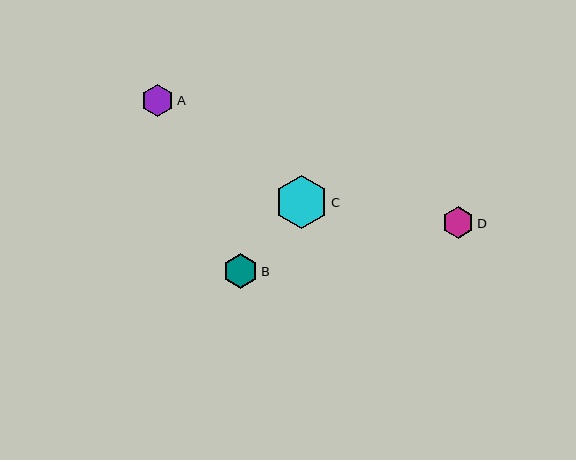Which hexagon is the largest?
Hexagon C is the largest with a size of approximately 52 pixels.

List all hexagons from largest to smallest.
From largest to smallest: C, B, A, D.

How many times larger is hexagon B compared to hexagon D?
Hexagon B is approximately 1.1 times the size of hexagon D.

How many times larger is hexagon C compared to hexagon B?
Hexagon C is approximately 1.5 times the size of hexagon B.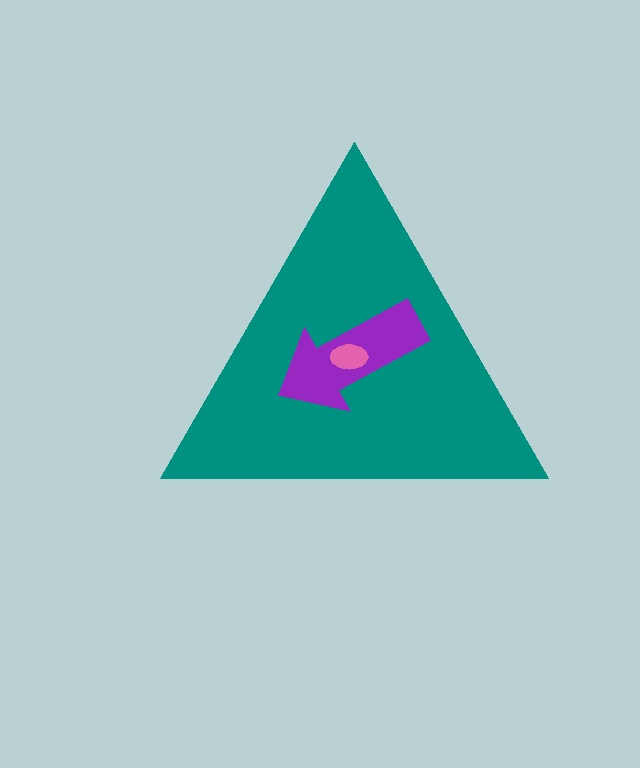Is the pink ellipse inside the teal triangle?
Yes.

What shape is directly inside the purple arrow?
The pink ellipse.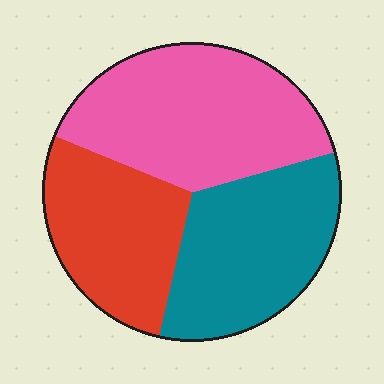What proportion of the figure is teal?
Teal takes up between a sixth and a third of the figure.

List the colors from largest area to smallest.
From largest to smallest: pink, teal, red.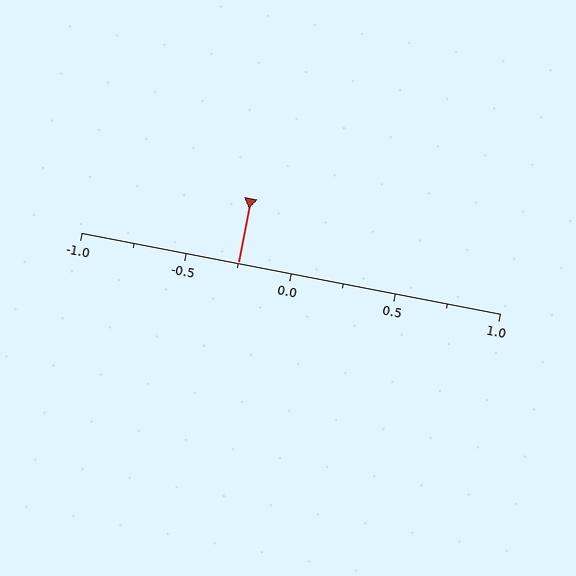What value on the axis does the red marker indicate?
The marker indicates approximately -0.25.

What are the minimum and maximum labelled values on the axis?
The axis runs from -1.0 to 1.0.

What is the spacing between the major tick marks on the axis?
The major ticks are spaced 0.5 apart.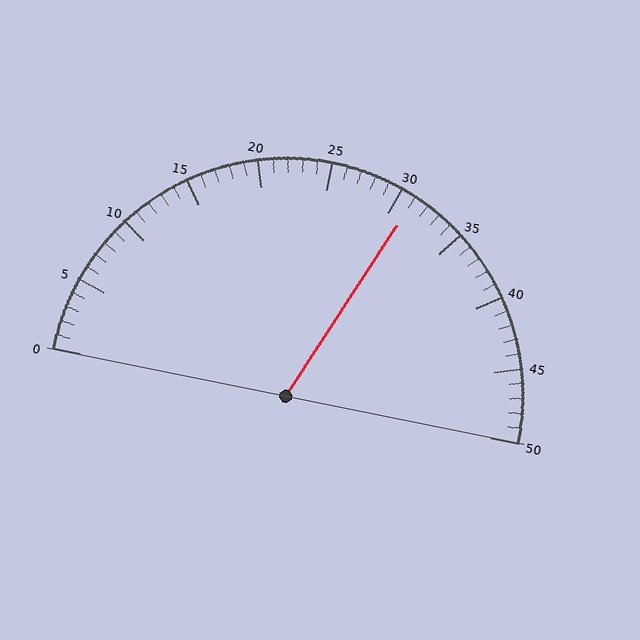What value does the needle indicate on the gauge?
The needle indicates approximately 31.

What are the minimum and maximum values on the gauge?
The gauge ranges from 0 to 50.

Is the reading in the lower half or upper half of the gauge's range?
The reading is in the upper half of the range (0 to 50).